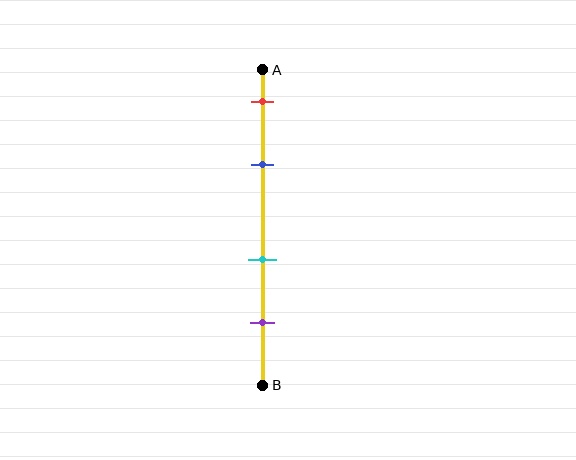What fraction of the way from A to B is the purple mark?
The purple mark is approximately 80% (0.8) of the way from A to B.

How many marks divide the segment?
There are 4 marks dividing the segment.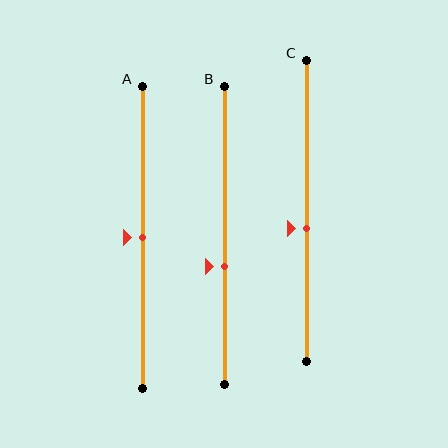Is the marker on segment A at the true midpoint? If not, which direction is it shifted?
Yes, the marker on segment A is at the true midpoint.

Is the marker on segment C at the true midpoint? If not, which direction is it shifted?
No, the marker on segment C is shifted downward by about 6% of the segment length.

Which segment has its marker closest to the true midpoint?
Segment A has its marker closest to the true midpoint.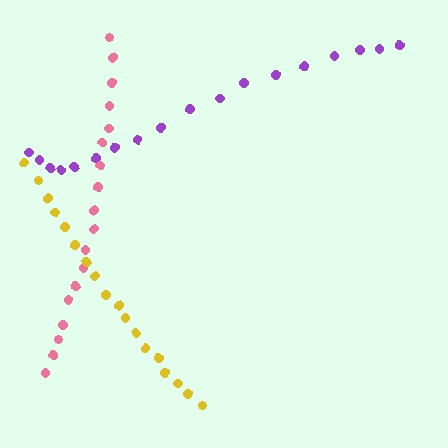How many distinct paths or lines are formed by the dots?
There are 3 distinct paths.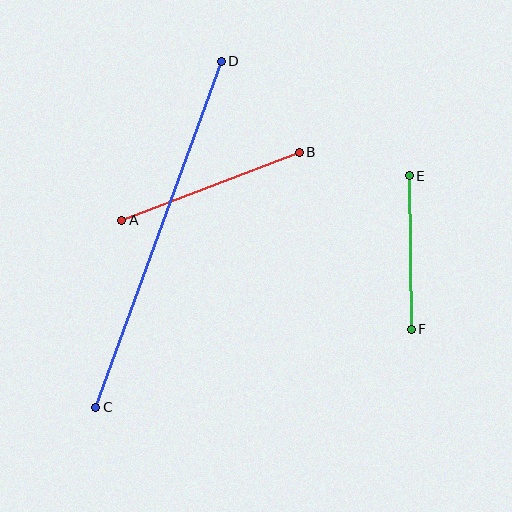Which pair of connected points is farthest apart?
Points C and D are farthest apart.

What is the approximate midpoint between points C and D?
The midpoint is at approximately (158, 234) pixels.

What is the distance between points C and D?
The distance is approximately 368 pixels.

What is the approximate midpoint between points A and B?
The midpoint is at approximately (210, 186) pixels.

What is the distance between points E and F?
The distance is approximately 154 pixels.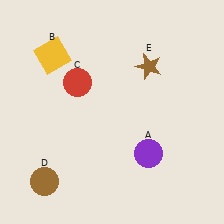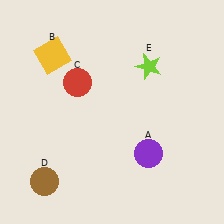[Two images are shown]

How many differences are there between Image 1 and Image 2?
There is 1 difference between the two images.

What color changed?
The star (E) changed from brown in Image 1 to lime in Image 2.